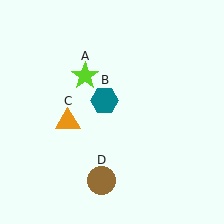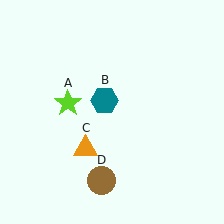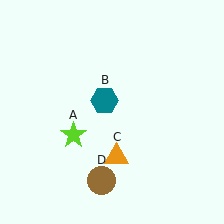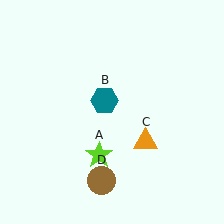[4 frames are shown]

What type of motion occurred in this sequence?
The lime star (object A), orange triangle (object C) rotated counterclockwise around the center of the scene.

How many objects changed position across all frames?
2 objects changed position: lime star (object A), orange triangle (object C).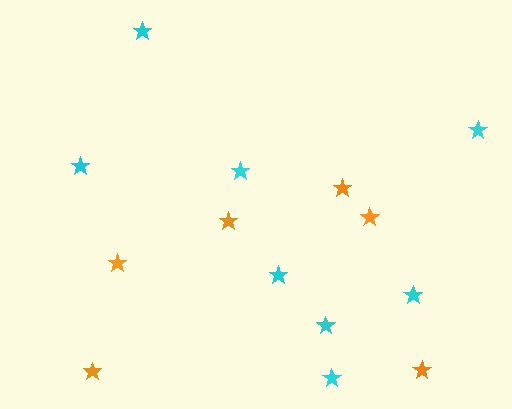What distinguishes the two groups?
There are 2 groups: one group of cyan stars (8) and one group of orange stars (6).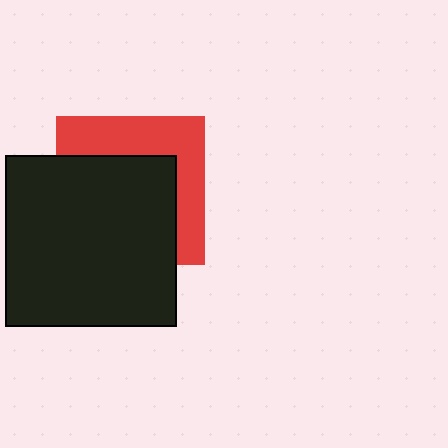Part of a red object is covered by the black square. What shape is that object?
It is a square.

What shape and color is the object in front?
The object in front is a black square.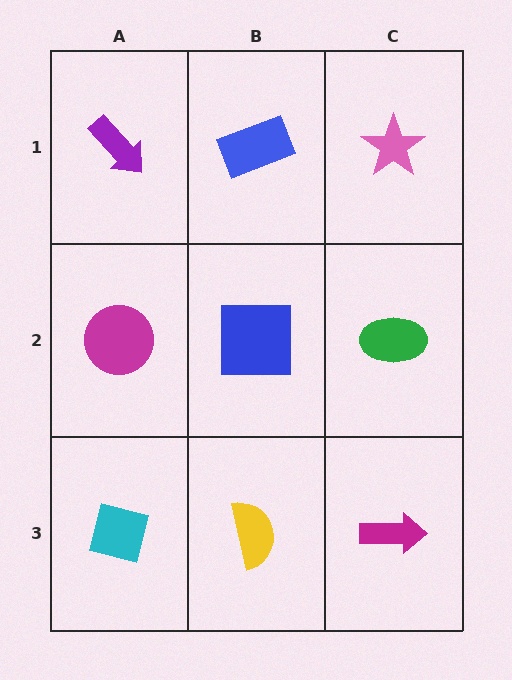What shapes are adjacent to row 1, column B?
A blue square (row 2, column B), a purple arrow (row 1, column A), a pink star (row 1, column C).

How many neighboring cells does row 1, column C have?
2.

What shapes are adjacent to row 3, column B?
A blue square (row 2, column B), a cyan square (row 3, column A), a magenta arrow (row 3, column C).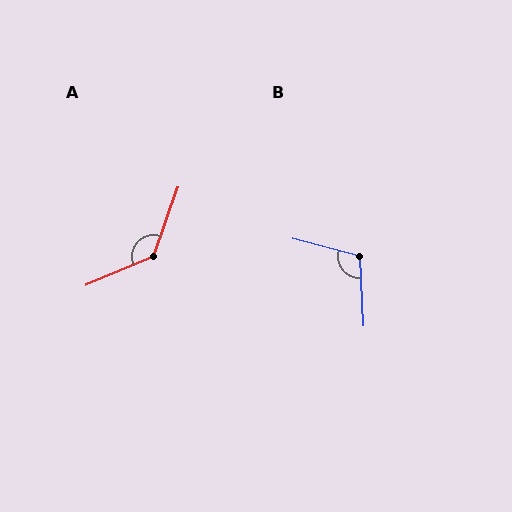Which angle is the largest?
A, at approximately 132 degrees.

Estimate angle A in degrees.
Approximately 132 degrees.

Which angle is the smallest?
B, at approximately 108 degrees.